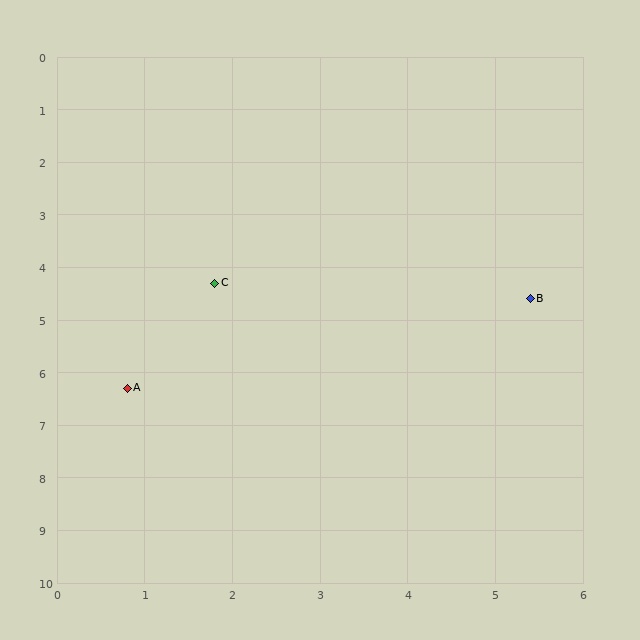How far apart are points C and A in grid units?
Points C and A are about 2.2 grid units apart.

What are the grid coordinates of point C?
Point C is at approximately (1.8, 4.3).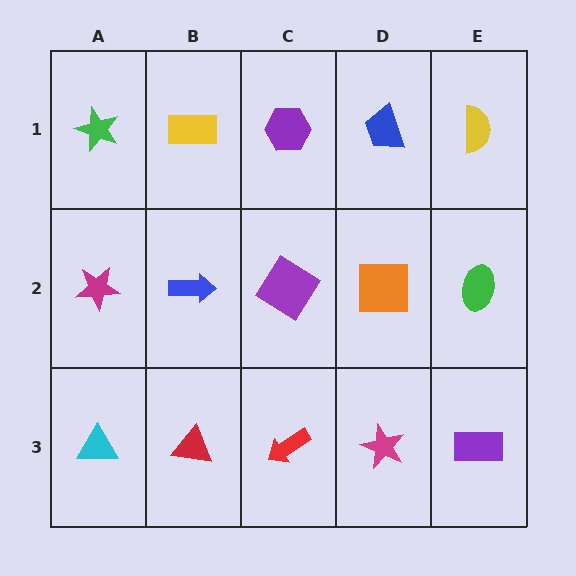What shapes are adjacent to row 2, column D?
A blue trapezoid (row 1, column D), a magenta star (row 3, column D), a purple diamond (row 2, column C), a green ellipse (row 2, column E).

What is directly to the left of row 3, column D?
A red arrow.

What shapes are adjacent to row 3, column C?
A purple diamond (row 2, column C), a red triangle (row 3, column B), a magenta star (row 3, column D).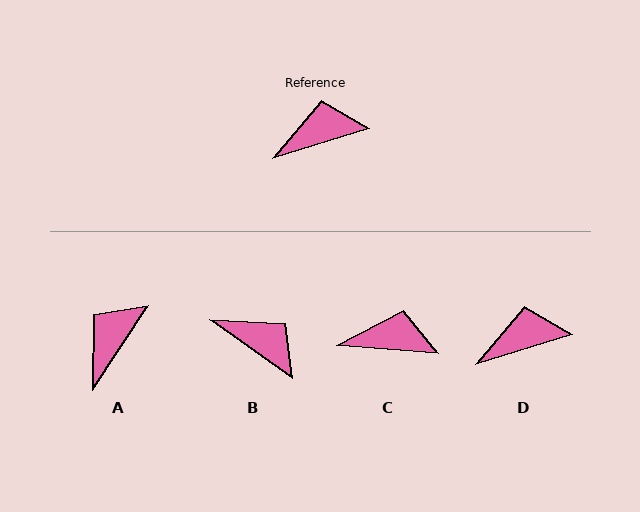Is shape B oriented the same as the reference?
No, it is off by about 53 degrees.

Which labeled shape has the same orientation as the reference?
D.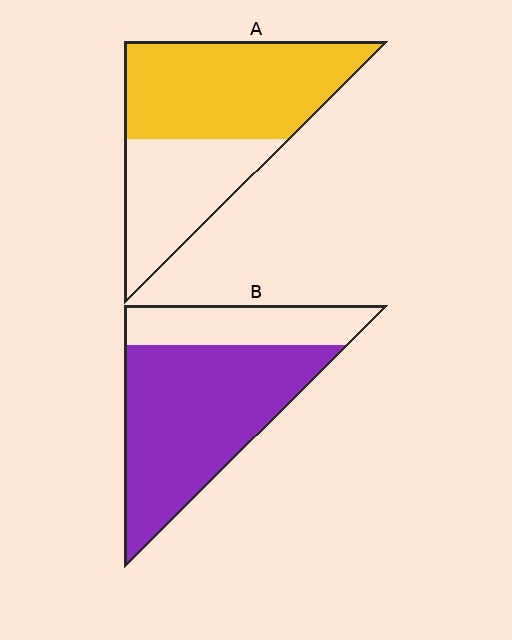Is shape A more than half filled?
Yes.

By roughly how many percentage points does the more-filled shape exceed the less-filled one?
By roughly 10 percentage points (B over A).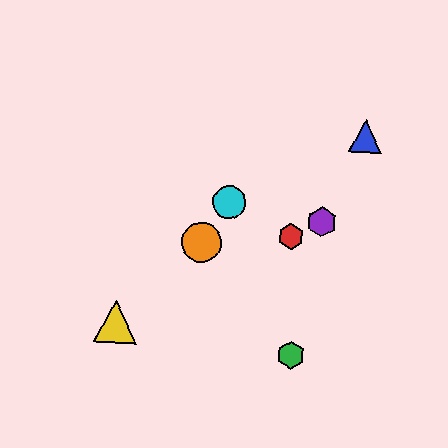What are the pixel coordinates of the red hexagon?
The red hexagon is at (291, 237).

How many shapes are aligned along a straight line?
3 shapes (the red hexagon, the yellow triangle, the purple hexagon) are aligned along a straight line.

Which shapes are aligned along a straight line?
The red hexagon, the yellow triangle, the purple hexagon are aligned along a straight line.